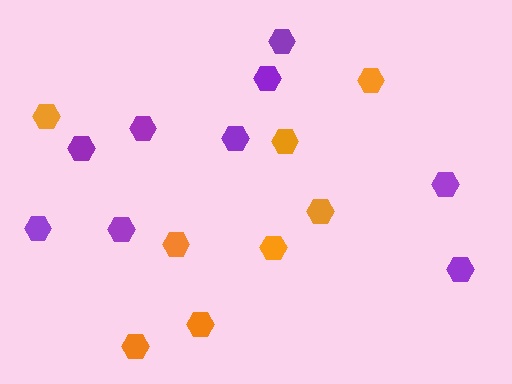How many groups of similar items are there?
There are 2 groups: one group of orange hexagons (8) and one group of purple hexagons (9).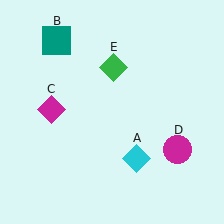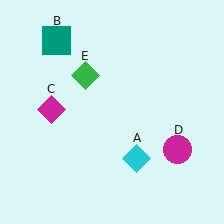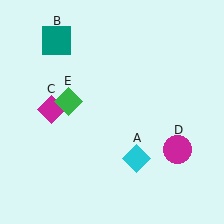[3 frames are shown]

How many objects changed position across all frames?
1 object changed position: green diamond (object E).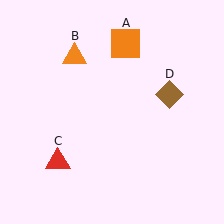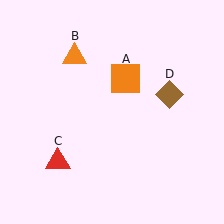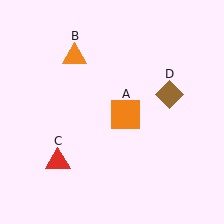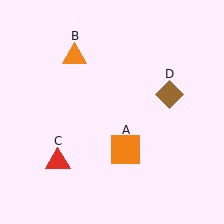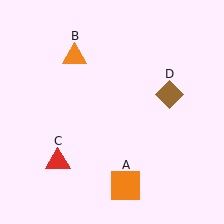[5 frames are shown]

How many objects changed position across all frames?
1 object changed position: orange square (object A).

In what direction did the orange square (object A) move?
The orange square (object A) moved down.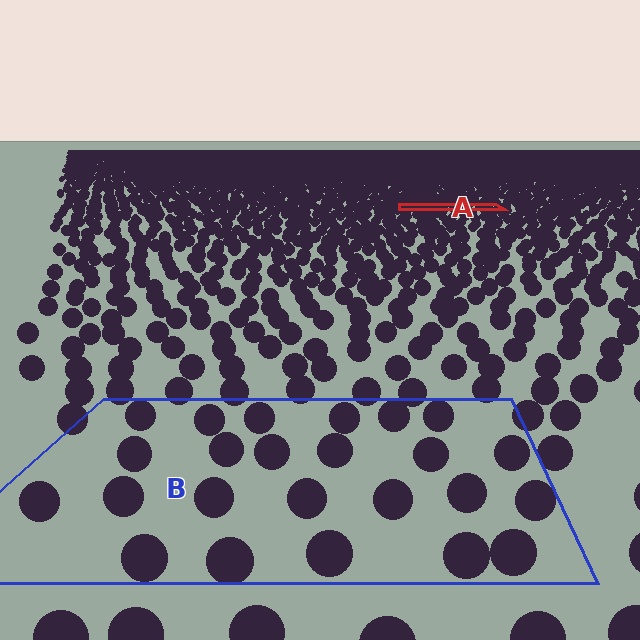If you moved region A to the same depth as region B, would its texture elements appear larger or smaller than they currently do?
They would appear larger. At a closer depth, the same texture elements are projected at a bigger on-screen size.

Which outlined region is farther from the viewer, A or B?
Region A is farther from the viewer — the texture elements inside it appear smaller and more densely packed.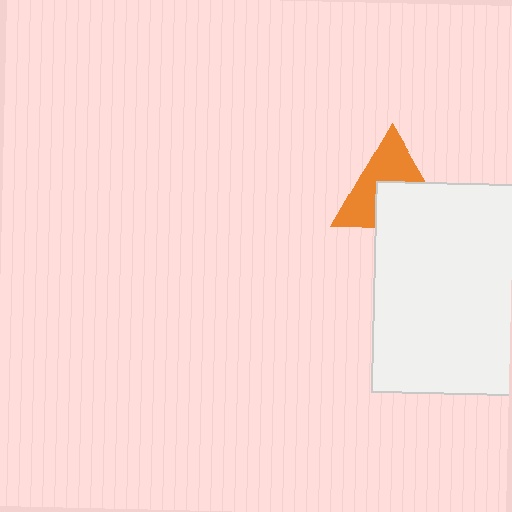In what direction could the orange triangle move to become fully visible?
The orange triangle could move up. That would shift it out from behind the white rectangle entirely.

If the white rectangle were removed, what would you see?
You would see the complete orange triangle.